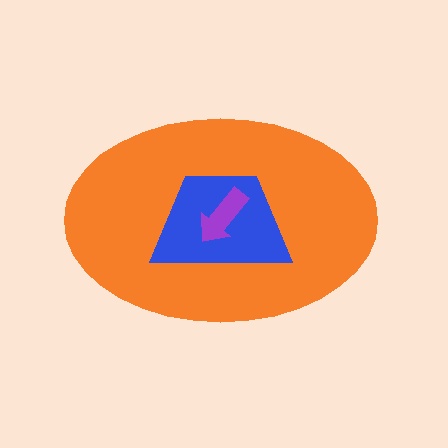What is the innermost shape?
The purple arrow.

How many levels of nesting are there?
3.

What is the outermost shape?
The orange ellipse.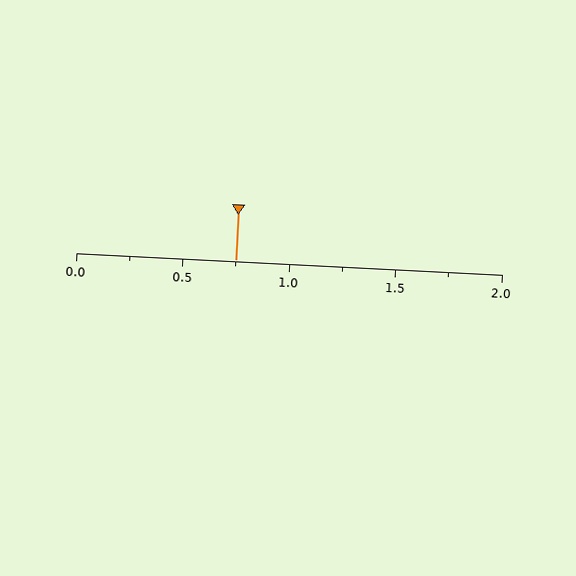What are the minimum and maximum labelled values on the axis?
The axis runs from 0.0 to 2.0.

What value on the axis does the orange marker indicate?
The marker indicates approximately 0.75.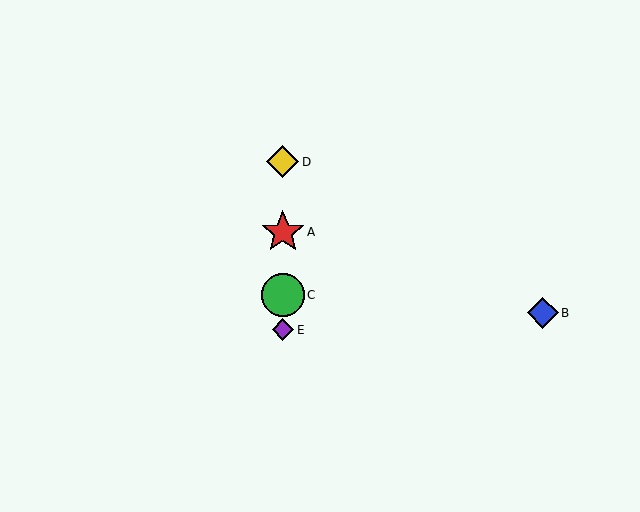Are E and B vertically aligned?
No, E is at x≈283 and B is at x≈543.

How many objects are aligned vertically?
4 objects (A, C, D, E) are aligned vertically.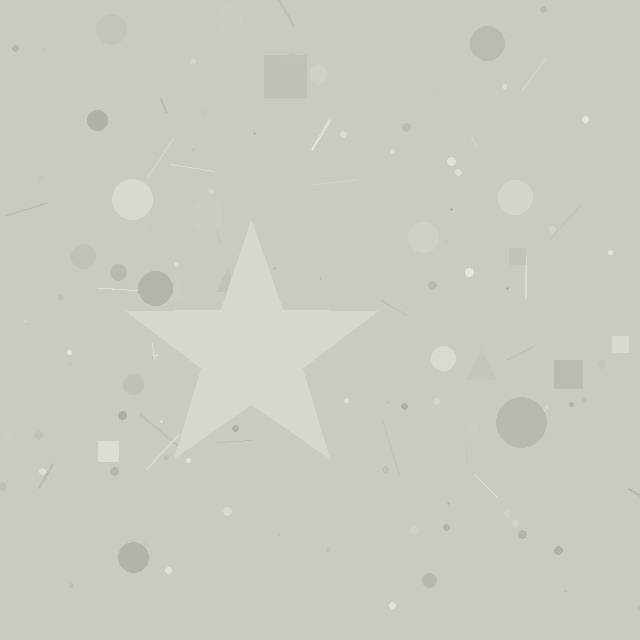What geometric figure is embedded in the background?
A star is embedded in the background.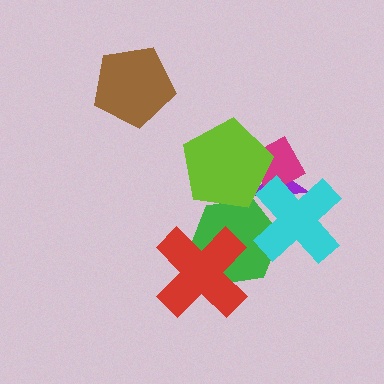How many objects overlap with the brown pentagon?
0 objects overlap with the brown pentagon.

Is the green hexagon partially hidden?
Yes, it is partially covered by another shape.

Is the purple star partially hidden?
Yes, it is partially covered by another shape.